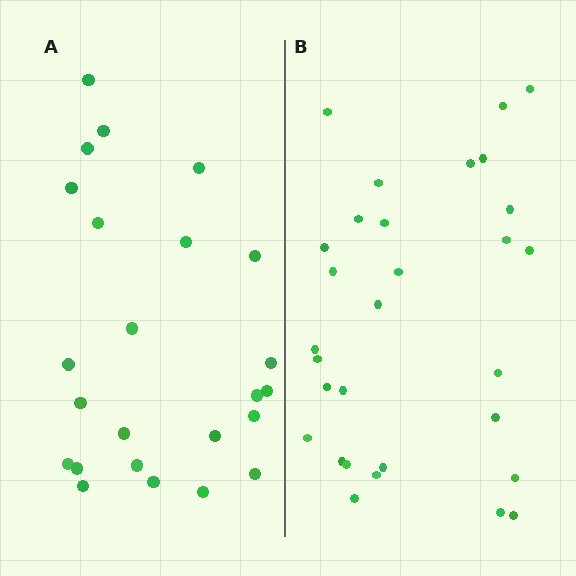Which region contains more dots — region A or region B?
Region B (the right region) has more dots.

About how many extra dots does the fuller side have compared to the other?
Region B has about 6 more dots than region A.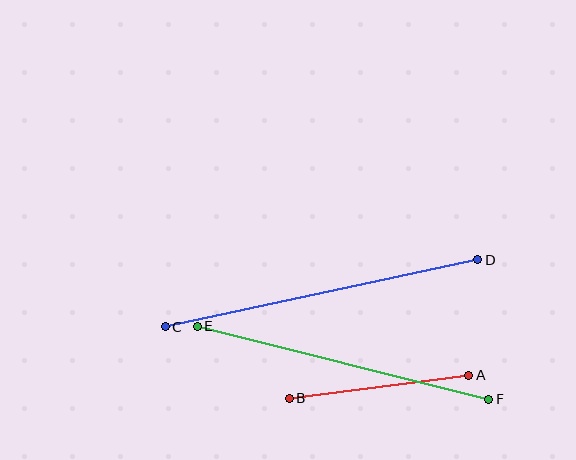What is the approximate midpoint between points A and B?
The midpoint is at approximately (379, 387) pixels.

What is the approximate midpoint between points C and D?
The midpoint is at approximately (322, 293) pixels.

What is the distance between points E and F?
The distance is approximately 301 pixels.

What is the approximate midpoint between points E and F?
The midpoint is at approximately (343, 363) pixels.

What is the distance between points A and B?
The distance is approximately 181 pixels.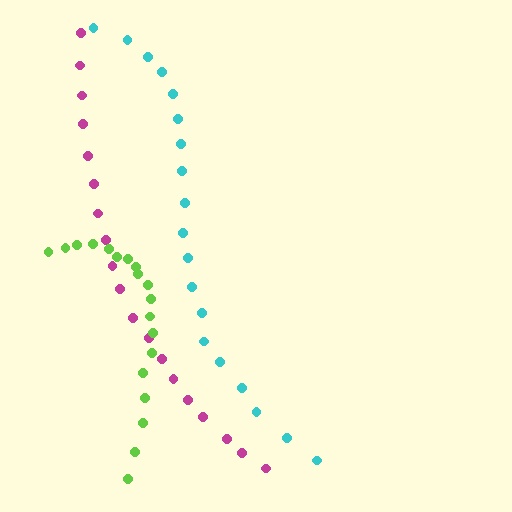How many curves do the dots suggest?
There are 3 distinct paths.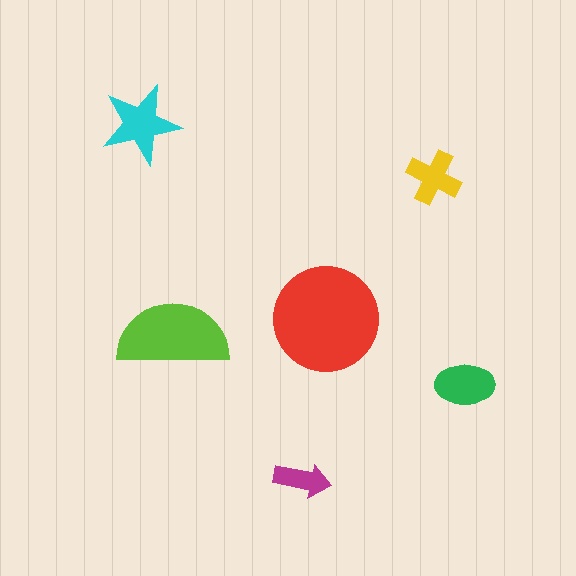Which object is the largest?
The red circle.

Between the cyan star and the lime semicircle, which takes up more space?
The lime semicircle.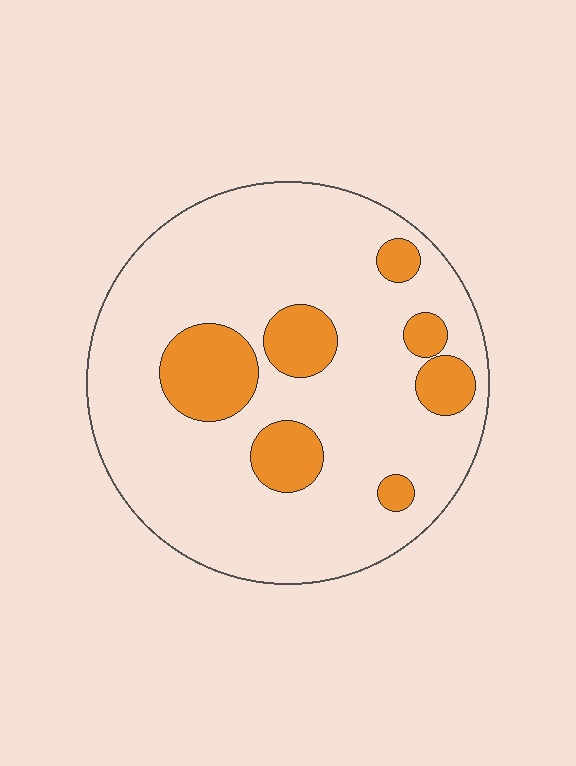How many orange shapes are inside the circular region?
7.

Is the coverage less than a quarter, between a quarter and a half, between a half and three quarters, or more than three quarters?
Less than a quarter.